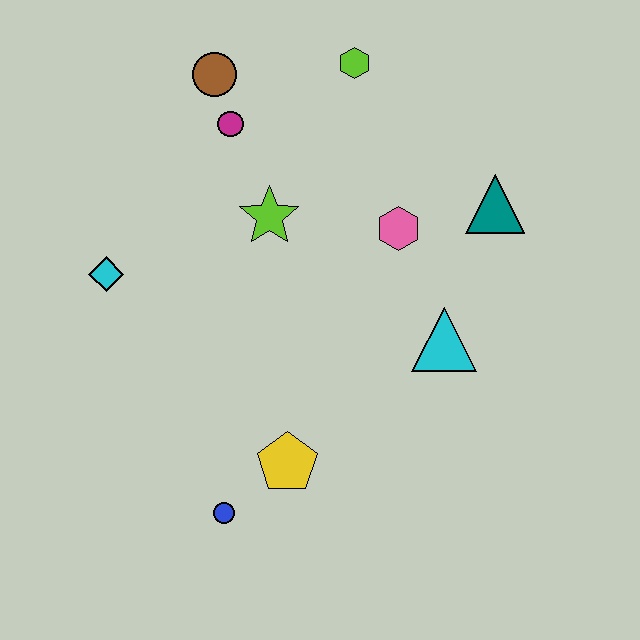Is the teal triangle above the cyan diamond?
Yes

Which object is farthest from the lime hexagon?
The blue circle is farthest from the lime hexagon.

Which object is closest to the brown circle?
The magenta circle is closest to the brown circle.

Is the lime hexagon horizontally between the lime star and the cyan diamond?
No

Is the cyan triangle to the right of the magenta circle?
Yes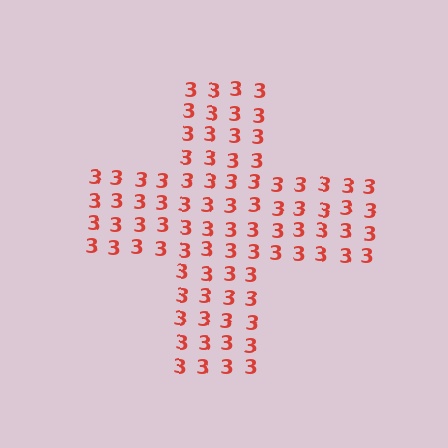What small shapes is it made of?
It is made of small digit 3's.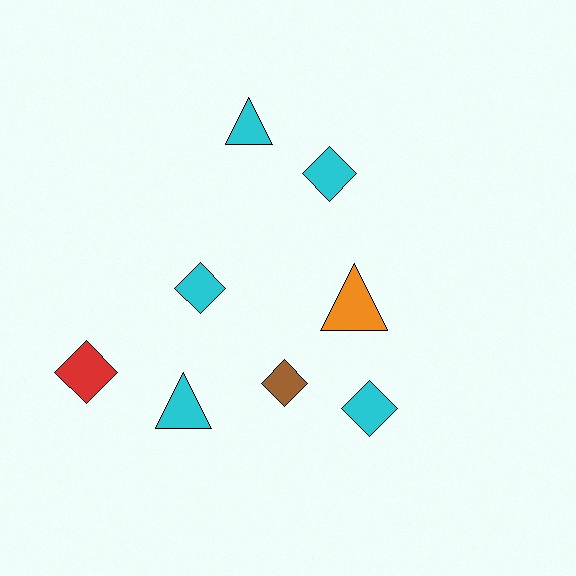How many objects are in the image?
There are 8 objects.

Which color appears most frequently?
Cyan, with 5 objects.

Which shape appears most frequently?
Diamond, with 5 objects.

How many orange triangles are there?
There is 1 orange triangle.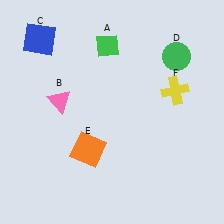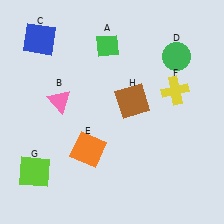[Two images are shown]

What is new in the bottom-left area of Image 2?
A lime square (G) was added in the bottom-left area of Image 2.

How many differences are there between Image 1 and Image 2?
There are 2 differences between the two images.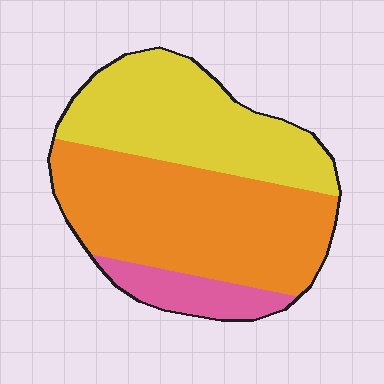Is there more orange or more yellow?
Orange.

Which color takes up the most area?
Orange, at roughly 50%.